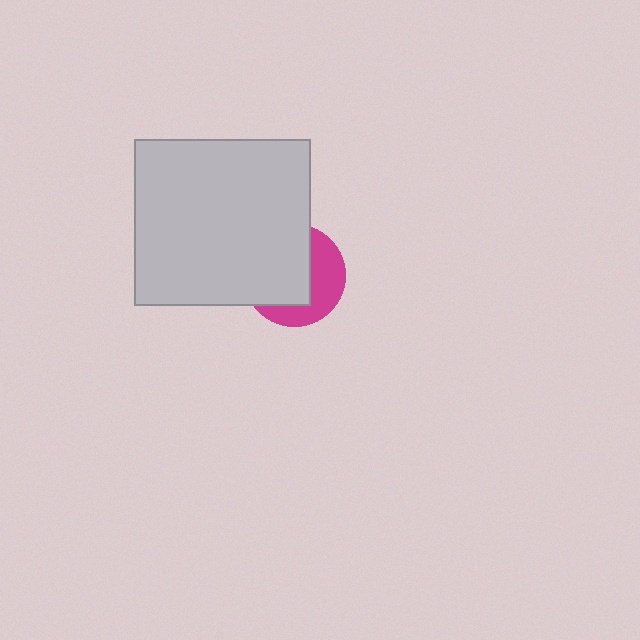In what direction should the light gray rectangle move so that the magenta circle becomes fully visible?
The light gray rectangle should move toward the upper-left. That is the shortest direction to clear the overlap and leave the magenta circle fully visible.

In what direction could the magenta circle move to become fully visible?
The magenta circle could move toward the lower-right. That would shift it out from behind the light gray rectangle entirely.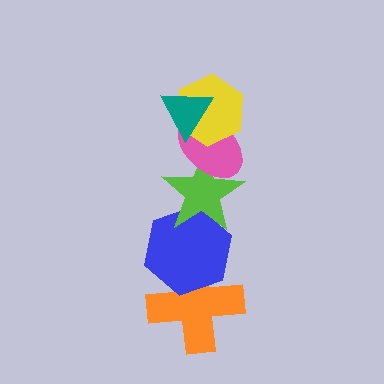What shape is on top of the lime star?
The pink ellipse is on top of the lime star.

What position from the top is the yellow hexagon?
The yellow hexagon is 2nd from the top.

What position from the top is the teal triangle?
The teal triangle is 1st from the top.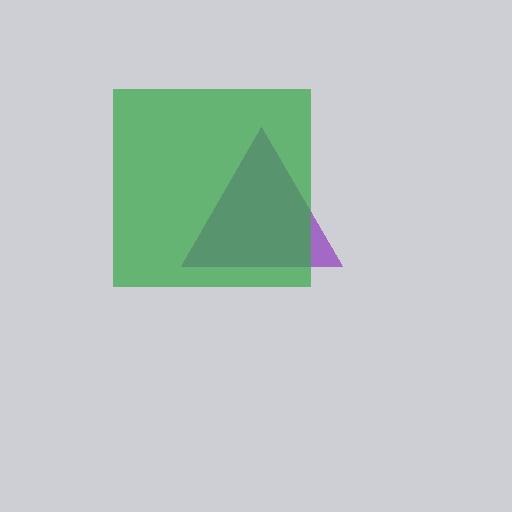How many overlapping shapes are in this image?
There are 2 overlapping shapes in the image.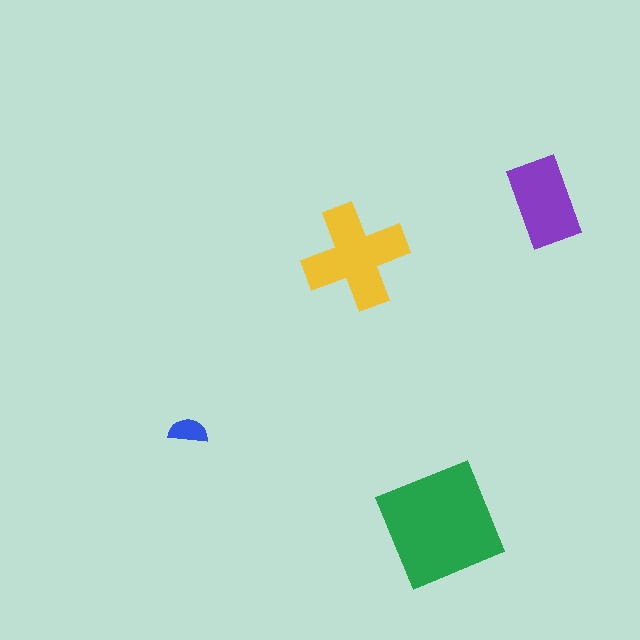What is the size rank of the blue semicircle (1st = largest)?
4th.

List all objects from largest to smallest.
The green square, the yellow cross, the purple rectangle, the blue semicircle.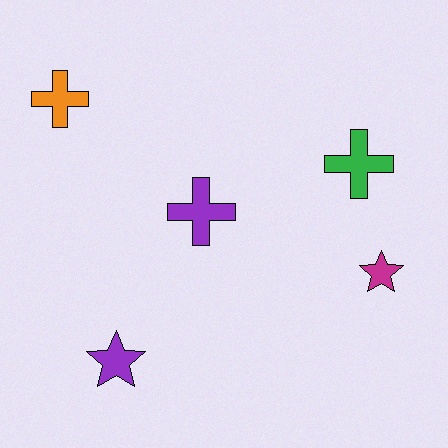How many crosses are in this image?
There are 3 crosses.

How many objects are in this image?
There are 5 objects.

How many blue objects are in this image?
There are no blue objects.